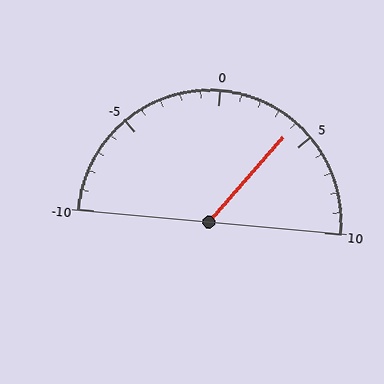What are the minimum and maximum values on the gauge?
The gauge ranges from -10 to 10.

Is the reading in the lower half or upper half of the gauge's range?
The reading is in the upper half of the range (-10 to 10).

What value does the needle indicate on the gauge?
The needle indicates approximately 4.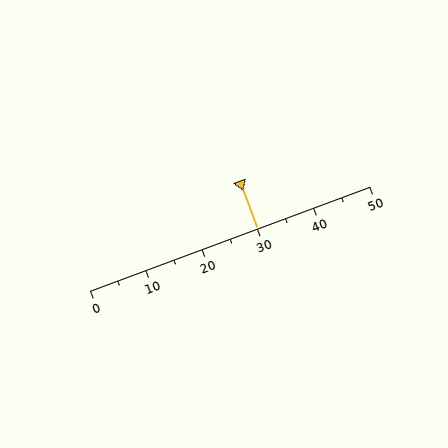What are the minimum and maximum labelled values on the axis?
The axis runs from 0 to 50.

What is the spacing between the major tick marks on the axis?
The major ticks are spaced 10 apart.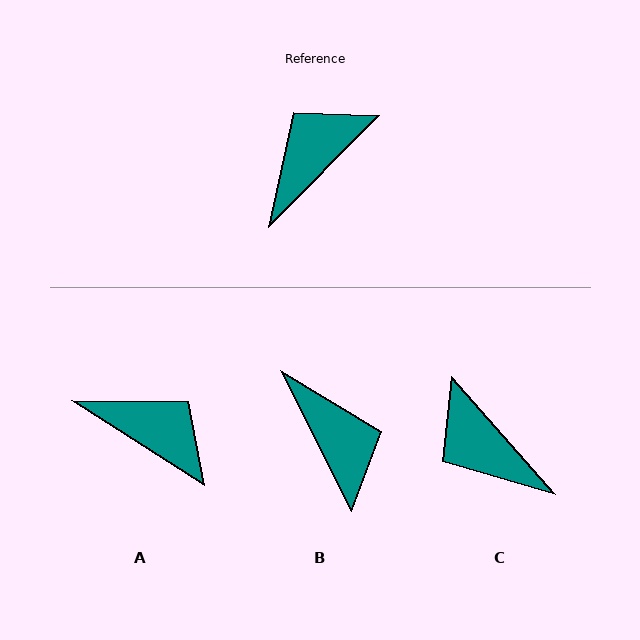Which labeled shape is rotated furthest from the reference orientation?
B, about 109 degrees away.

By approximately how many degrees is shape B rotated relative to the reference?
Approximately 109 degrees clockwise.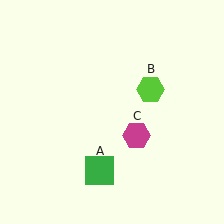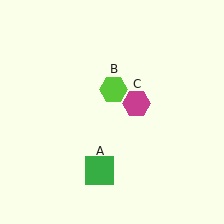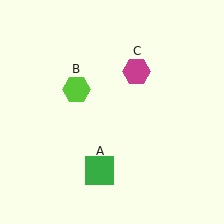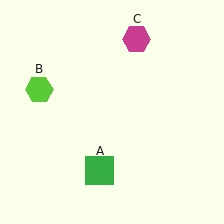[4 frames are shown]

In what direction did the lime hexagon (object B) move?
The lime hexagon (object B) moved left.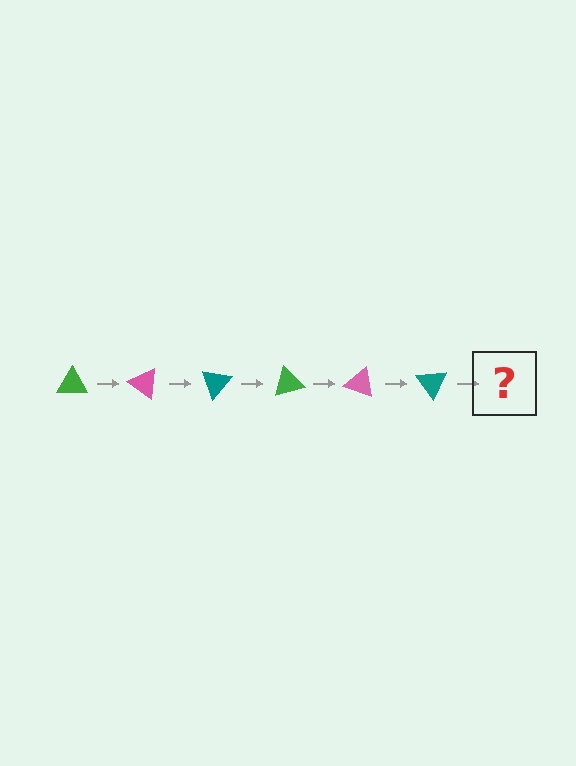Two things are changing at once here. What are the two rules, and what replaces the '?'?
The two rules are that it rotates 35 degrees each step and the color cycles through green, pink, and teal. The '?' should be a green triangle, rotated 210 degrees from the start.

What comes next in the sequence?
The next element should be a green triangle, rotated 210 degrees from the start.